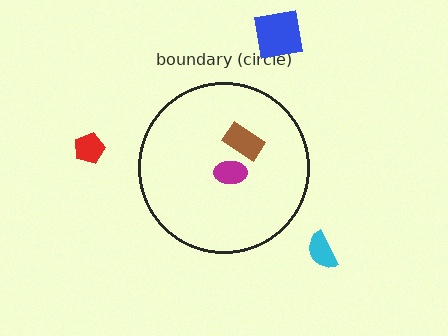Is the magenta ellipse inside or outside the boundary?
Inside.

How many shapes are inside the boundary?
2 inside, 3 outside.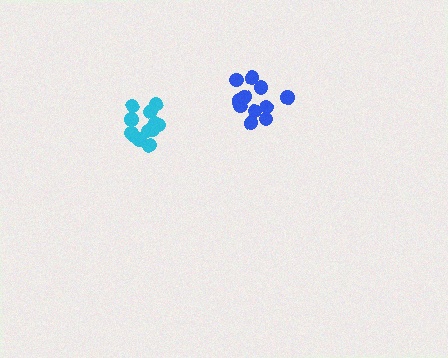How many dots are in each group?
Group 1: 11 dots, Group 2: 13 dots (24 total).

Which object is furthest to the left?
The cyan cluster is leftmost.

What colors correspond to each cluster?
The clusters are colored: blue, cyan.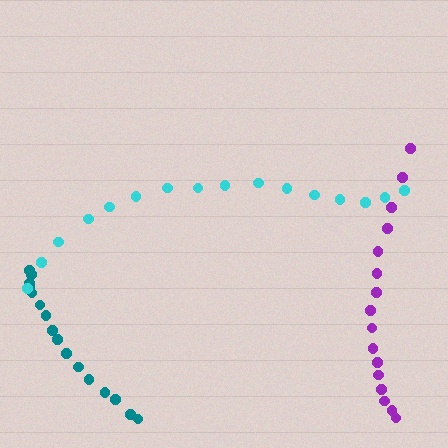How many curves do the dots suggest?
There are 3 distinct paths.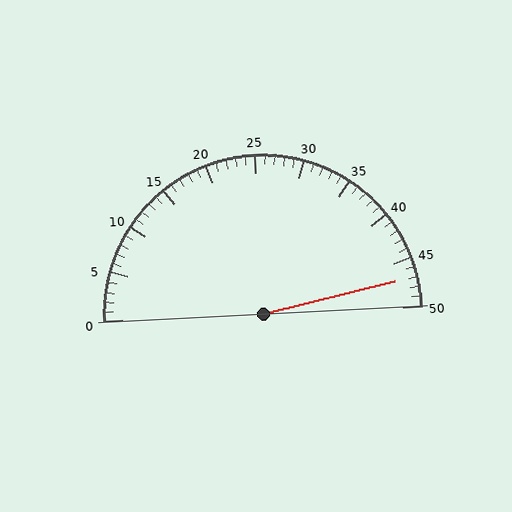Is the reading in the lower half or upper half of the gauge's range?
The reading is in the upper half of the range (0 to 50).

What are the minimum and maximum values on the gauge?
The gauge ranges from 0 to 50.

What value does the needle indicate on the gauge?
The needle indicates approximately 47.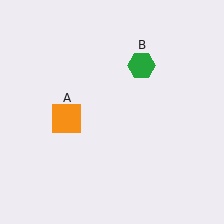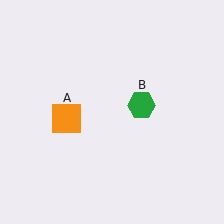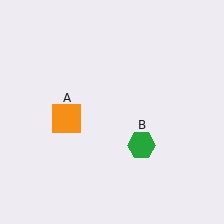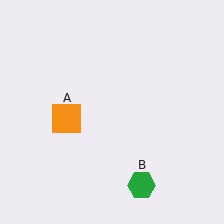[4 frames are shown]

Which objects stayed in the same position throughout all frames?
Orange square (object A) remained stationary.